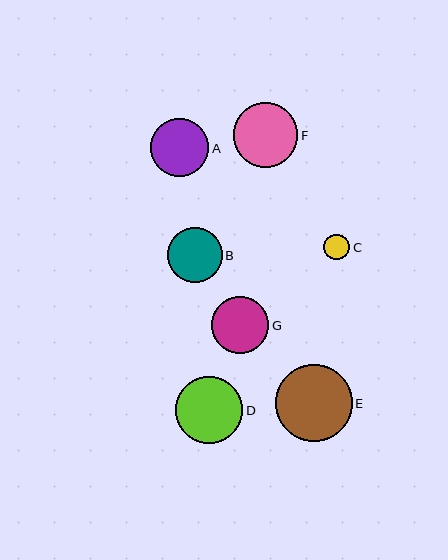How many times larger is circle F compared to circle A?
Circle F is approximately 1.1 times the size of circle A.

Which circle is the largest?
Circle E is the largest with a size of approximately 77 pixels.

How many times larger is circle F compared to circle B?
Circle F is approximately 1.2 times the size of circle B.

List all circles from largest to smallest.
From largest to smallest: E, D, F, A, G, B, C.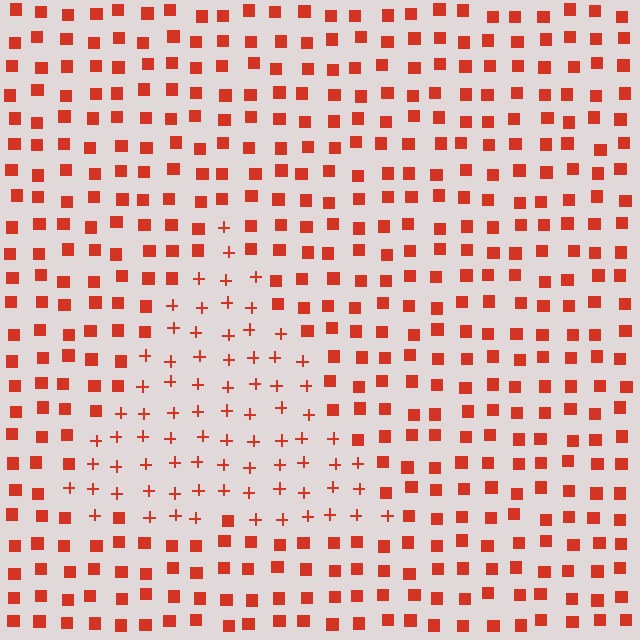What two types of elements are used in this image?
The image uses plus signs inside the triangle region and squares outside it.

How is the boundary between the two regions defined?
The boundary is defined by a change in element shape: plus signs inside vs. squares outside. All elements share the same color and spacing.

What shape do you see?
I see a triangle.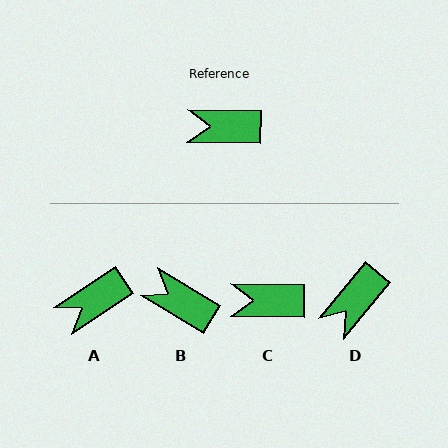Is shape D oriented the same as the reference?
No, it is off by about 52 degrees.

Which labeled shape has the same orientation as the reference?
C.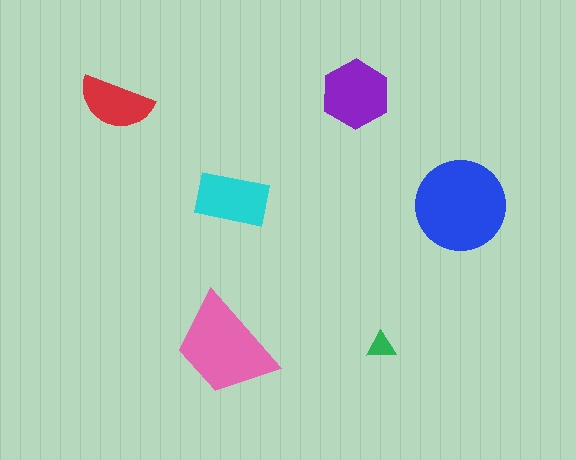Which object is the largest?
The blue circle.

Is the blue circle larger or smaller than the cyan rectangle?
Larger.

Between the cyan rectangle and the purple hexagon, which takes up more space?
The purple hexagon.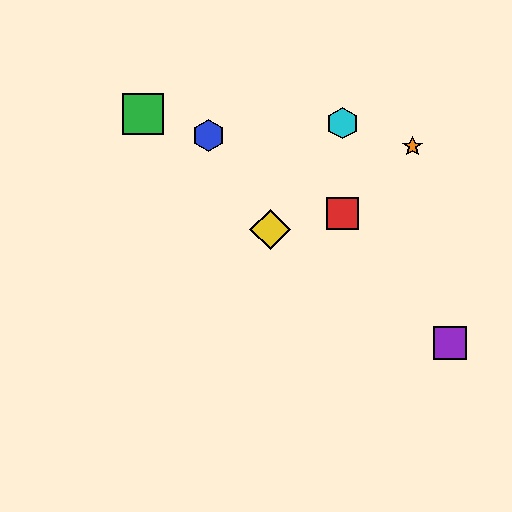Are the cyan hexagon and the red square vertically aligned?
Yes, both are at x≈343.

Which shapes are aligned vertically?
The red square, the cyan hexagon are aligned vertically.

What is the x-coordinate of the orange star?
The orange star is at x≈412.